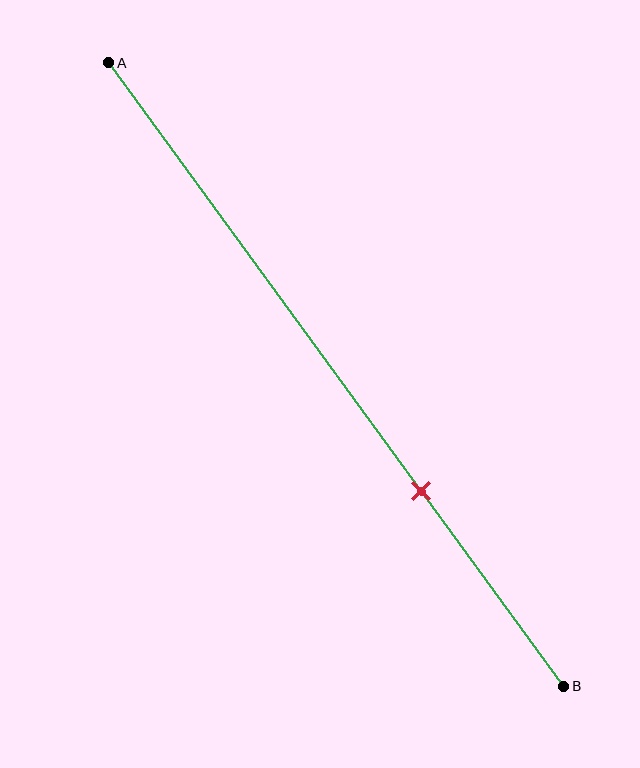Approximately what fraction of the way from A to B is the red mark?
The red mark is approximately 70% of the way from A to B.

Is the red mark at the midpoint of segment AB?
No, the mark is at about 70% from A, not at the 50% midpoint.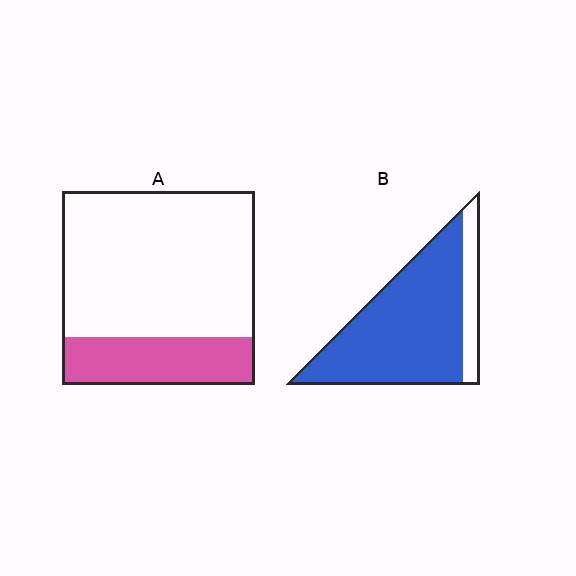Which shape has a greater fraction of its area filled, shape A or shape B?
Shape B.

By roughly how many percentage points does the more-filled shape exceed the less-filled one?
By roughly 60 percentage points (B over A).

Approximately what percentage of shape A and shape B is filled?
A is approximately 25% and B is approximately 85%.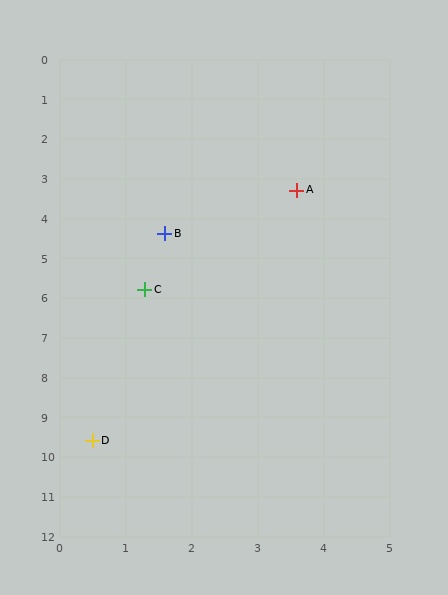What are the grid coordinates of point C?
Point C is at approximately (1.3, 5.8).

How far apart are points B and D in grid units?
Points B and D are about 5.3 grid units apart.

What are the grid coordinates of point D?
Point D is at approximately (0.5, 9.6).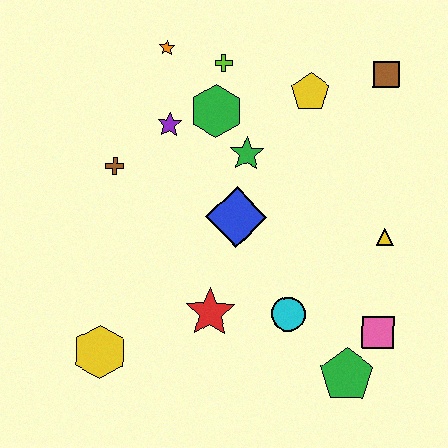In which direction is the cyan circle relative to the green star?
The cyan circle is below the green star.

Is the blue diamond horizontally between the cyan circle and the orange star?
Yes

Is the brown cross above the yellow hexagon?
Yes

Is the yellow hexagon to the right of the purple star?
No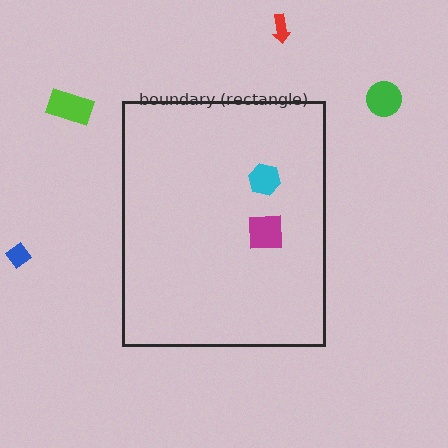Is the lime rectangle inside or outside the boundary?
Outside.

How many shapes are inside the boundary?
2 inside, 4 outside.